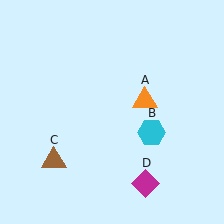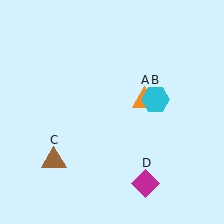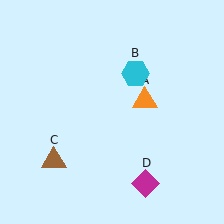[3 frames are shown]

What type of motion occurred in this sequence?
The cyan hexagon (object B) rotated counterclockwise around the center of the scene.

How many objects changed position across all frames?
1 object changed position: cyan hexagon (object B).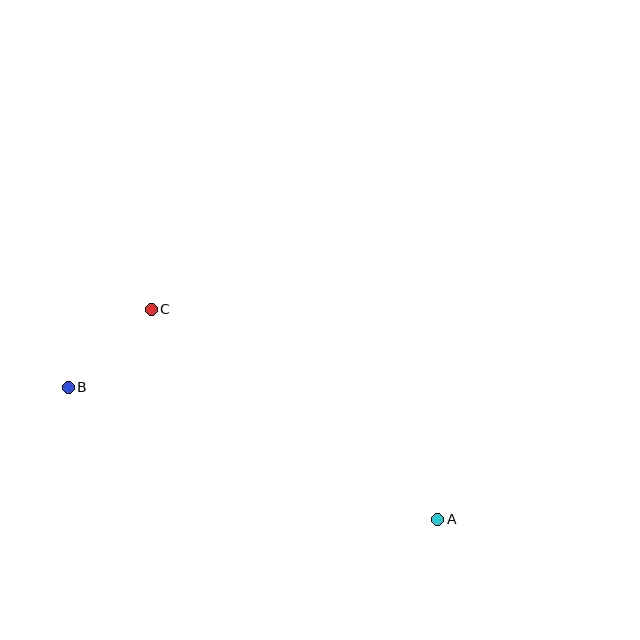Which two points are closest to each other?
Points B and C are closest to each other.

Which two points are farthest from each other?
Points A and B are farthest from each other.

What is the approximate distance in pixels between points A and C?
The distance between A and C is approximately 355 pixels.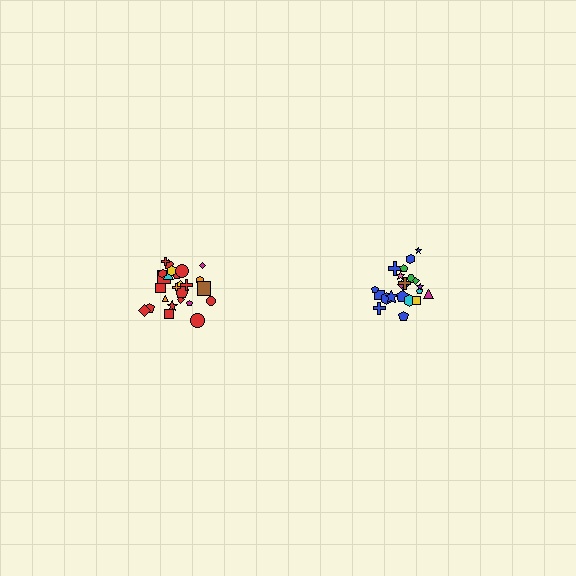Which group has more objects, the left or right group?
The left group.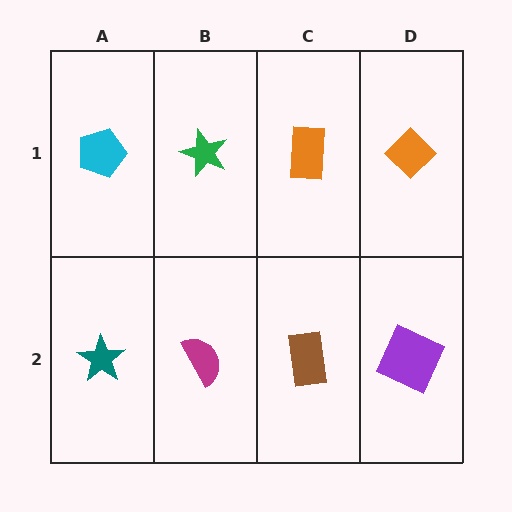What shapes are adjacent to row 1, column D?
A purple square (row 2, column D), an orange rectangle (row 1, column C).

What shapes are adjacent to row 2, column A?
A cyan pentagon (row 1, column A), a magenta semicircle (row 2, column B).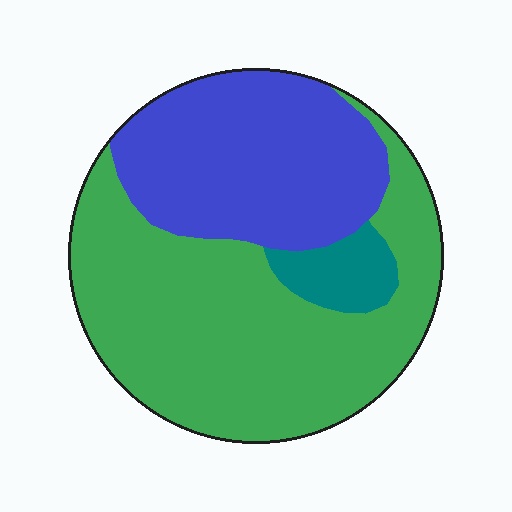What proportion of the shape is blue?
Blue takes up about three eighths (3/8) of the shape.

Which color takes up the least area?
Teal, at roughly 5%.